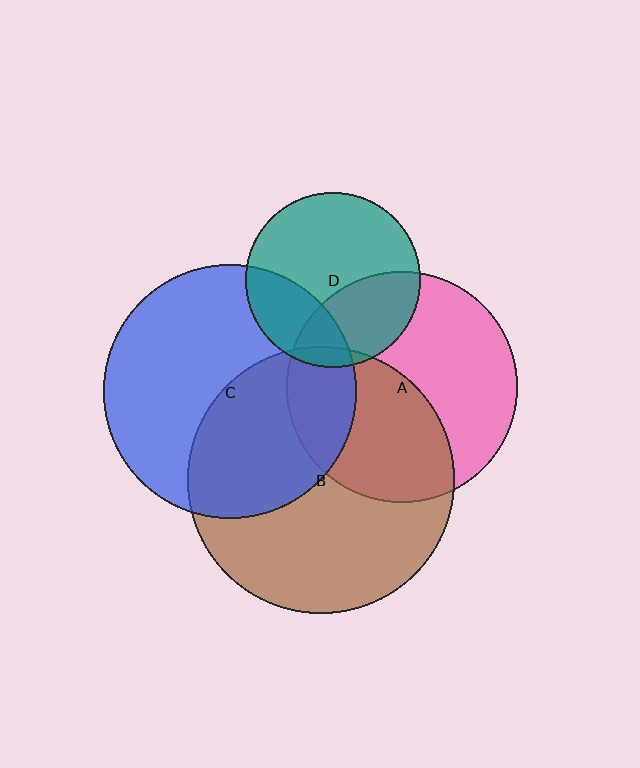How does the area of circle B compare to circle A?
Approximately 1.3 times.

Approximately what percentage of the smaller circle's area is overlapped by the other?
Approximately 20%.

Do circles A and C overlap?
Yes.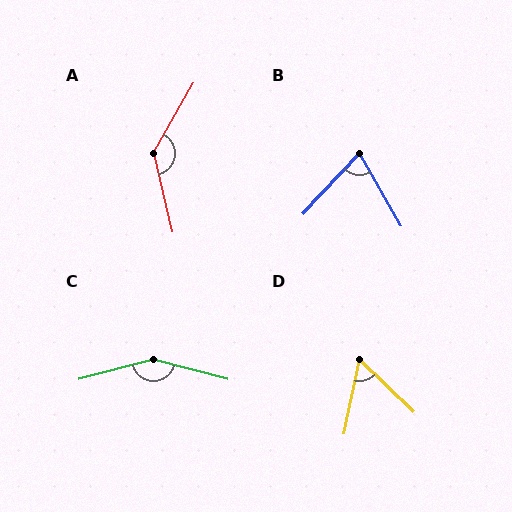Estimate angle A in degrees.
Approximately 136 degrees.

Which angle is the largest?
C, at approximately 151 degrees.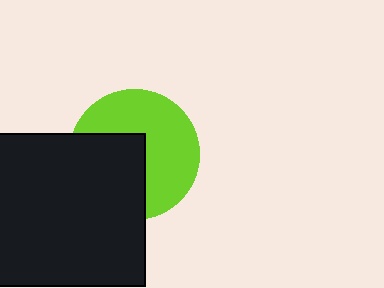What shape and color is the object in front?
The object in front is a black square.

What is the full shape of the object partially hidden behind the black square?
The partially hidden object is a lime circle.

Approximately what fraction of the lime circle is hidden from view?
Roughly 42% of the lime circle is hidden behind the black square.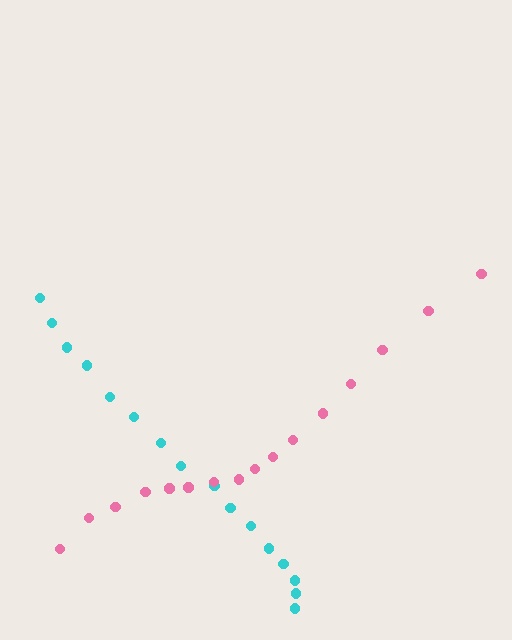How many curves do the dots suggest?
There are 2 distinct paths.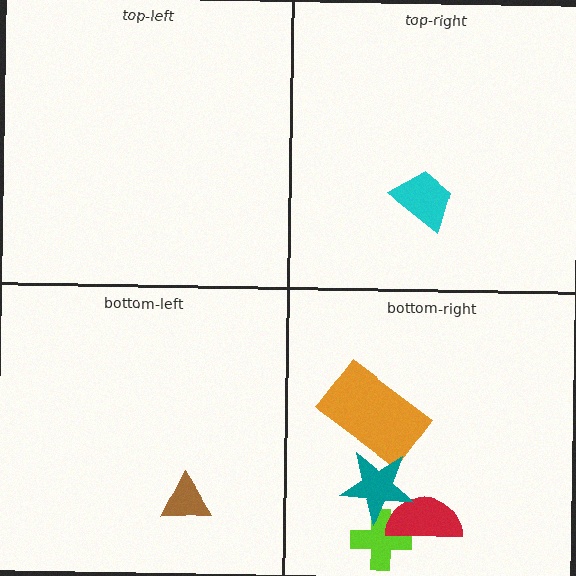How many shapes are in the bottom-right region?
4.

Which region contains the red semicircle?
The bottom-right region.